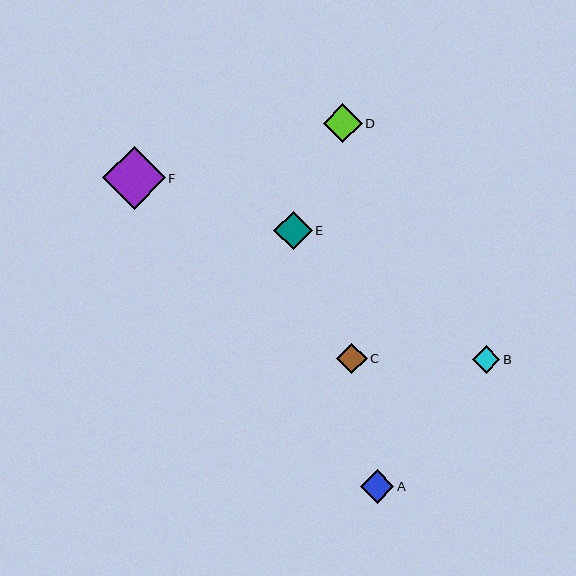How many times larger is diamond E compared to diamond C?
Diamond E is approximately 1.3 times the size of diamond C.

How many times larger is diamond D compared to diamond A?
Diamond D is approximately 1.2 times the size of diamond A.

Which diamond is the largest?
Diamond F is the largest with a size of approximately 63 pixels.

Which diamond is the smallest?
Diamond B is the smallest with a size of approximately 27 pixels.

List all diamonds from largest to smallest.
From largest to smallest: F, D, E, A, C, B.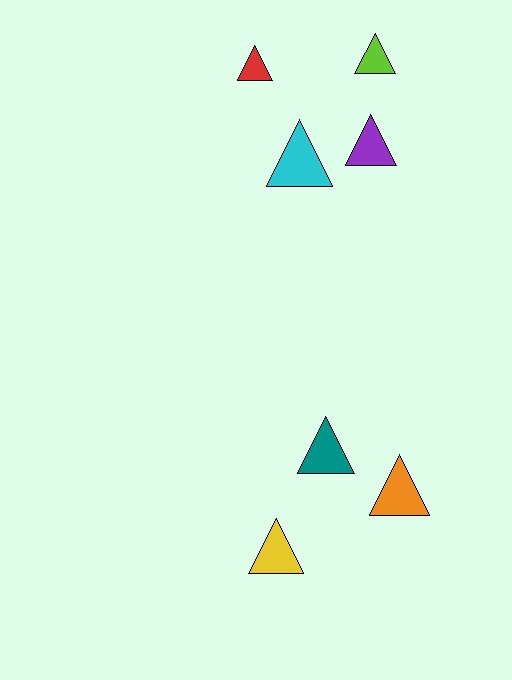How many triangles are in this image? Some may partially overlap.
There are 7 triangles.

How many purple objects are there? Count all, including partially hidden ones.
There is 1 purple object.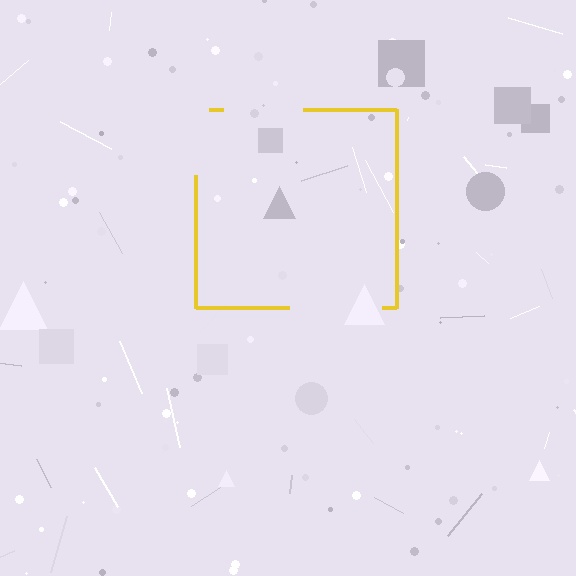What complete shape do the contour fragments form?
The contour fragments form a square.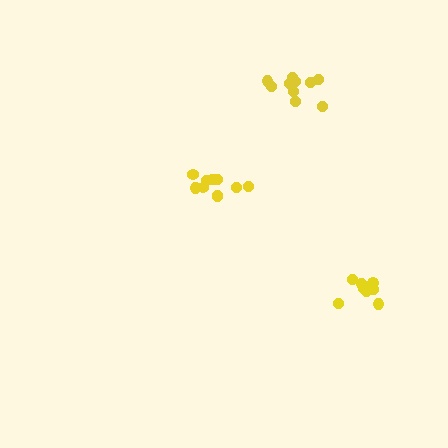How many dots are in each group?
Group 1: 10 dots, Group 2: 9 dots, Group 3: 11 dots (30 total).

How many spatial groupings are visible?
There are 3 spatial groupings.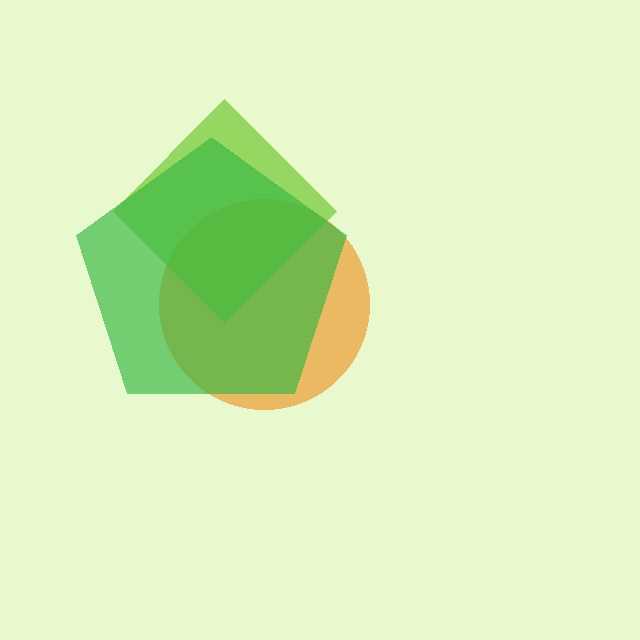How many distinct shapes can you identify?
There are 3 distinct shapes: an orange circle, a lime diamond, a green pentagon.